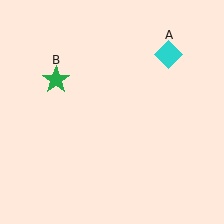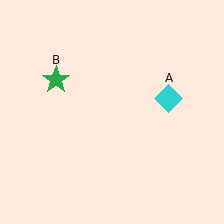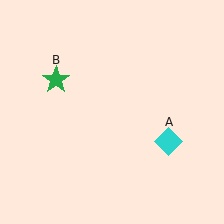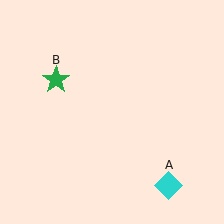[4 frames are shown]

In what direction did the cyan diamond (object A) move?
The cyan diamond (object A) moved down.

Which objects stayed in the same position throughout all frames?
Green star (object B) remained stationary.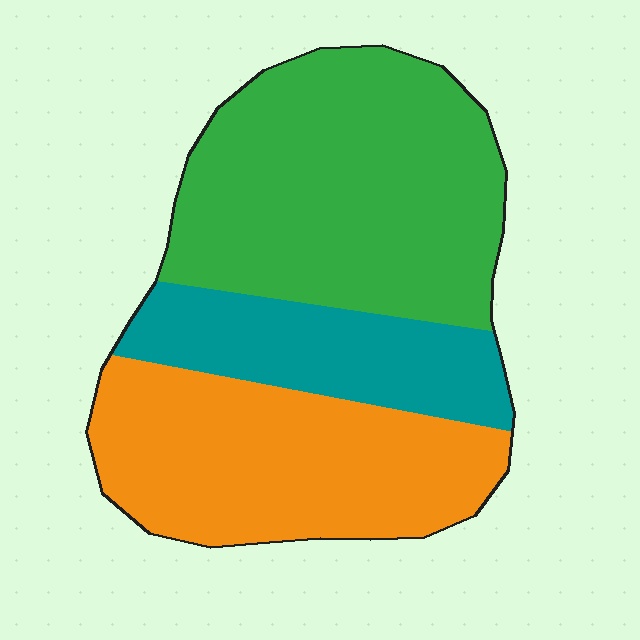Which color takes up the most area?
Green, at roughly 45%.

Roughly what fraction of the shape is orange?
Orange takes up between a quarter and a half of the shape.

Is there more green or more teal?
Green.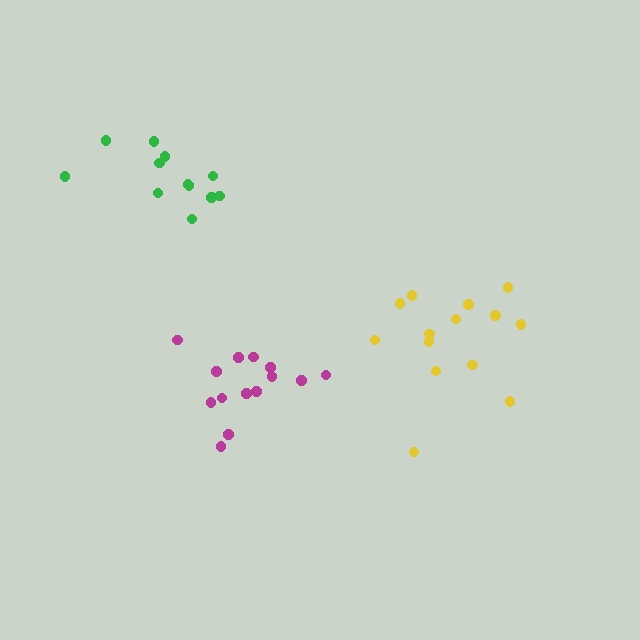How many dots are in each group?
Group 1: 12 dots, Group 2: 14 dots, Group 3: 14 dots (40 total).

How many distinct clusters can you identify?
There are 3 distinct clusters.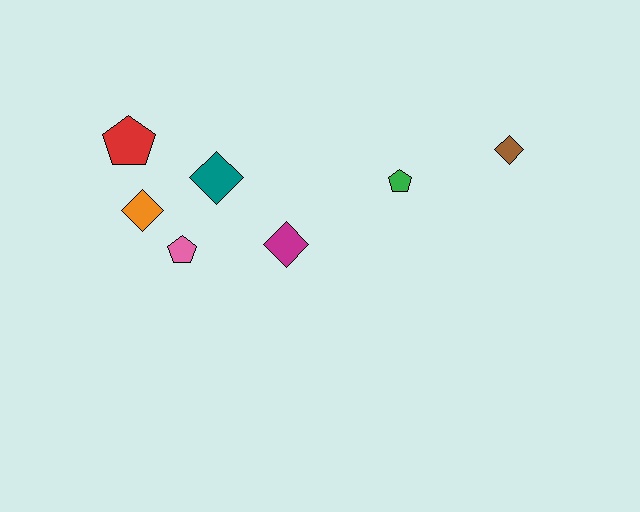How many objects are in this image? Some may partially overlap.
There are 7 objects.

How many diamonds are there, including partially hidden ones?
There are 4 diamonds.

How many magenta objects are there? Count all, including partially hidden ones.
There is 1 magenta object.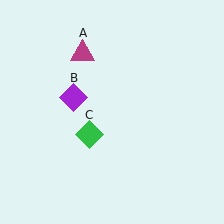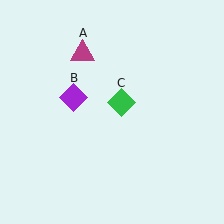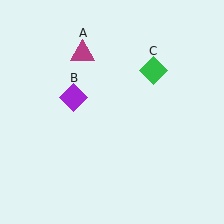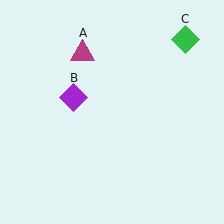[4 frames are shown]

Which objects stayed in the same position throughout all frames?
Magenta triangle (object A) and purple diamond (object B) remained stationary.